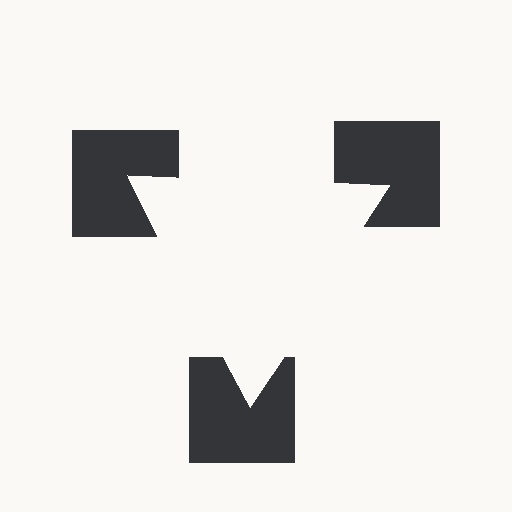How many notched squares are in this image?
There are 3 — one at each vertex of the illusory triangle.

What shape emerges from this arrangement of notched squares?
An illusory triangle — its edges are inferred from the aligned wedge cuts in the notched squares, not physically drawn.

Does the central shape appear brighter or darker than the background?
It typically appears slightly brighter than the background, even though no actual brightness change is drawn.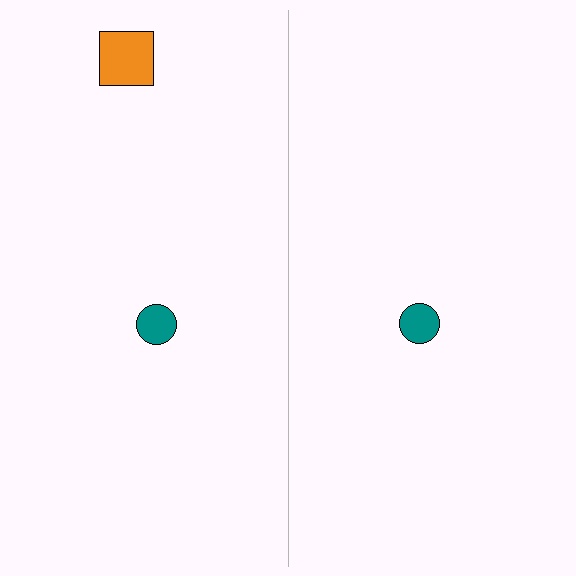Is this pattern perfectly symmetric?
No, the pattern is not perfectly symmetric. A orange square is missing from the right side.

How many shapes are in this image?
There are 3 shapes in this image.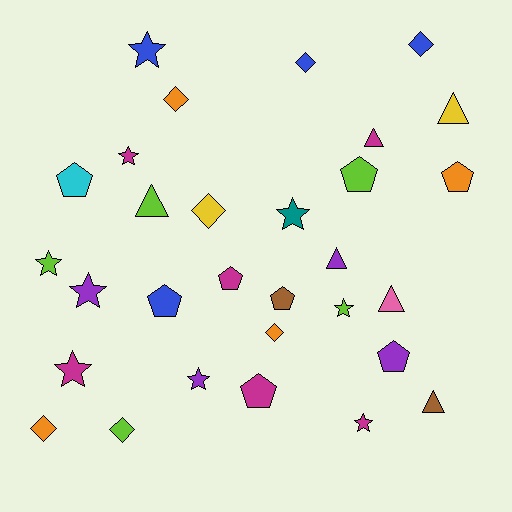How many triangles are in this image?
There are 6 triangles.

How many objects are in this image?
There are 30 objects.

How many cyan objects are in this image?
There is 1 cyan object.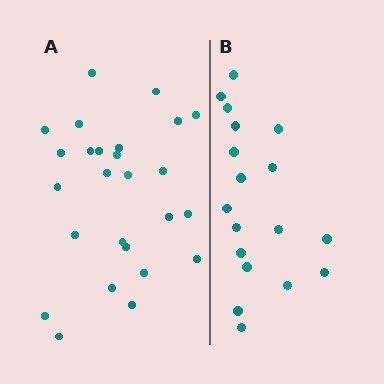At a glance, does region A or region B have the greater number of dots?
Region A (the left region) has more dots.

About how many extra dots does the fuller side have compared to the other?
Region A has roughly 8 or so more dots than region B.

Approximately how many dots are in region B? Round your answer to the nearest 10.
About 20 dots. (The exact count is 18, which rounds to 20.)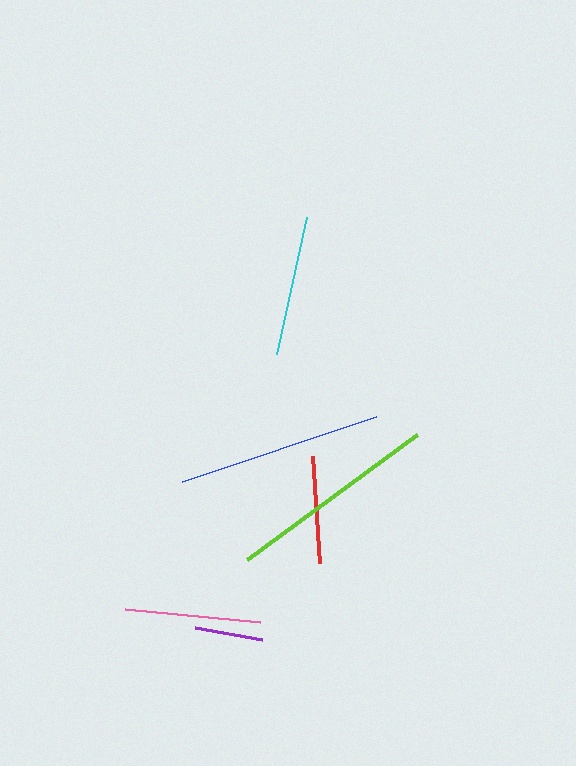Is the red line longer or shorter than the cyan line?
The cyan line is longer than the red line.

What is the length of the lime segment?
The lime segment is approximately 211 pixels long.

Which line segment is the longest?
The lime line is the longest at approximately 211 pixels.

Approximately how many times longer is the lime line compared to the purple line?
The lime line is approximately 3.1 times the length of the purple line.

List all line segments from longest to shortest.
From longest to shortest: lime, blue, cyan, pink, red, purple.